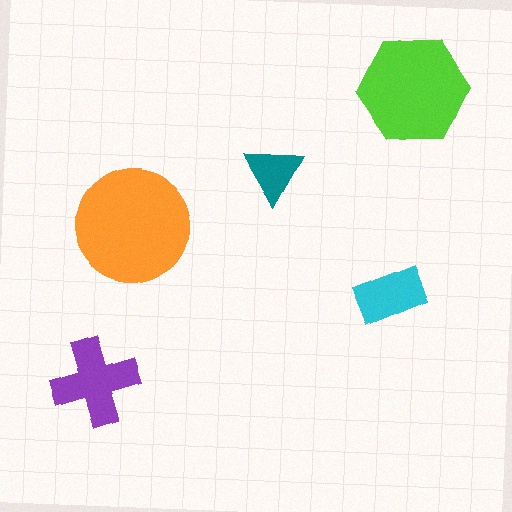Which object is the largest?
The orange circle.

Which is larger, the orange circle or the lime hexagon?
The orange circle.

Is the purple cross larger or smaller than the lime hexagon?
Smaller.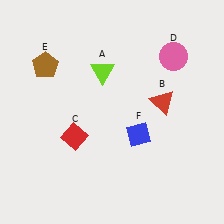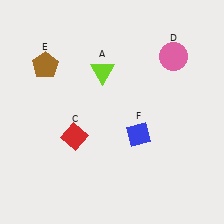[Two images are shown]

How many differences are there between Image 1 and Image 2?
There is 1 difference between the two images.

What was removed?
The red triangle (B) was removed in Image 2.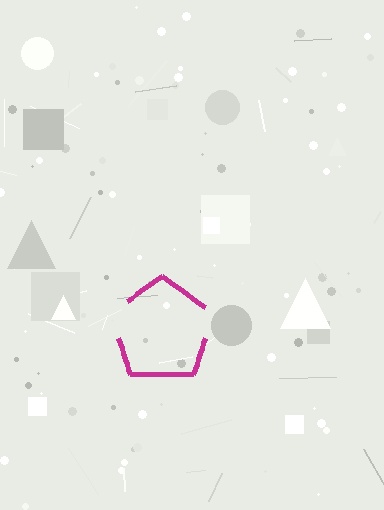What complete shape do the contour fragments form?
The contour fragments form a pentagon.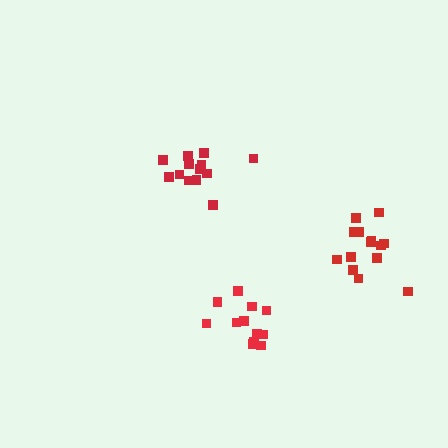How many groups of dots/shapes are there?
There are 3 groups.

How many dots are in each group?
Group 1: 14 dots, Group 2: 12 dots, Group 3: 14 dots (40 total).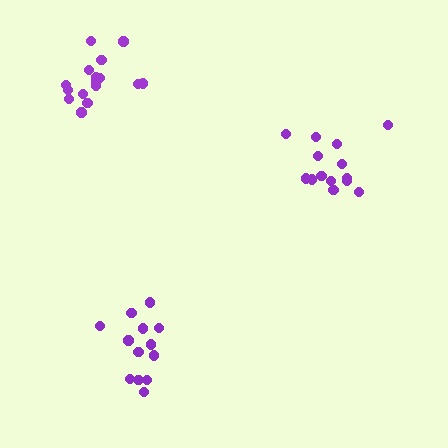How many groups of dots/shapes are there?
There are 3 groups.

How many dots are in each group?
Group 1: 13 dots, Group 2: 14 dots, Group 3: 16 dots (43 total).